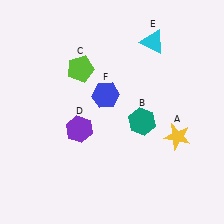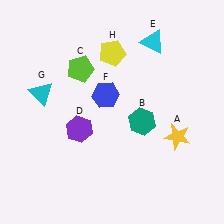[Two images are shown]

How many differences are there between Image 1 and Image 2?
There are 2 differences between the two images.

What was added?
A cyan triangle (G), a yellow pentagon (H) were added in Image 2.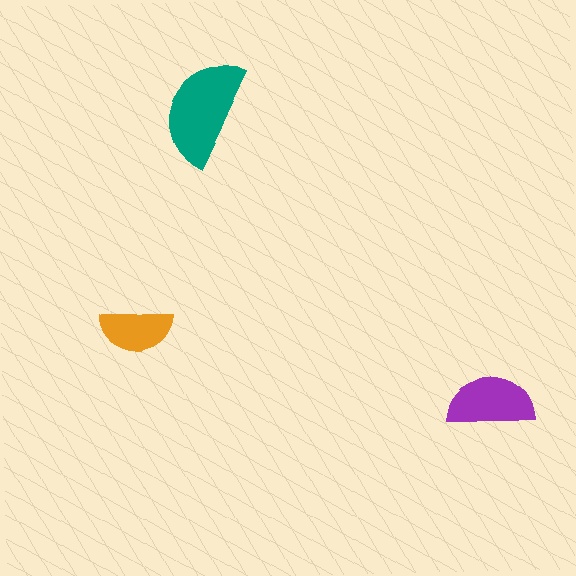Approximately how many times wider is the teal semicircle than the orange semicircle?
About 1.5 times wider.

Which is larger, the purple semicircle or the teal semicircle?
The teal one.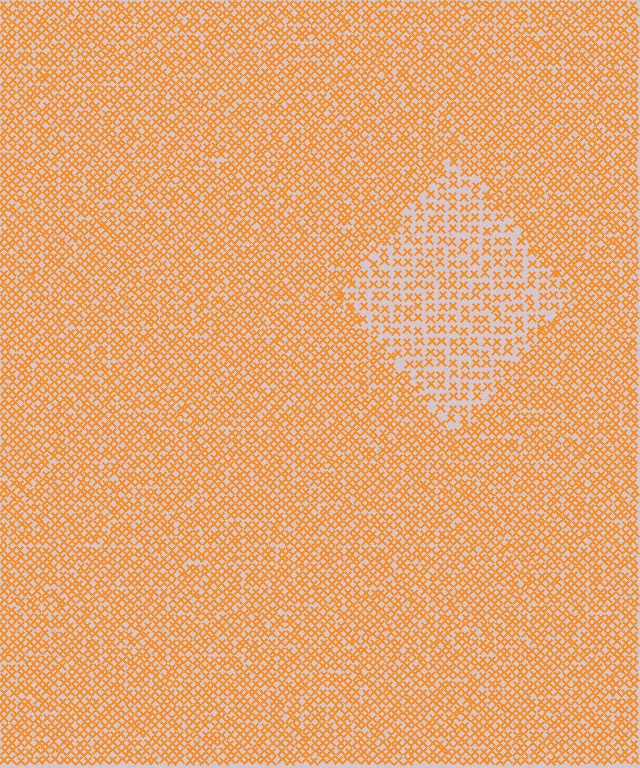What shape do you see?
I see a diamond.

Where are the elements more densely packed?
The elements are more densely packed outside the diamond boundary.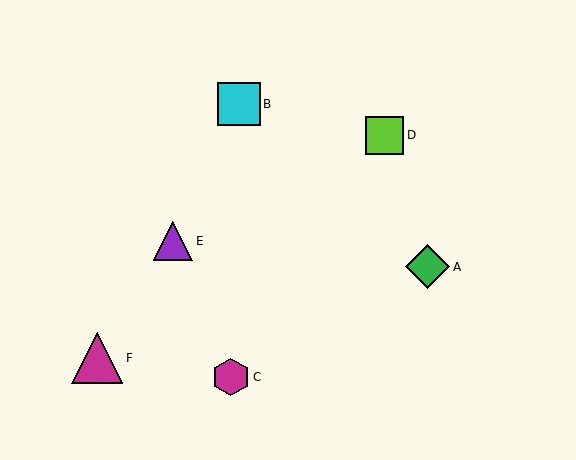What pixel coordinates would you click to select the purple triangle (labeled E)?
Click at (173, 241) to select the purple triangle E.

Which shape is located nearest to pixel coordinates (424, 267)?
The green diamond (labeled A) at (427, 267) is nearest to that location.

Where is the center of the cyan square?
The center of the cyan square is at (239, 104).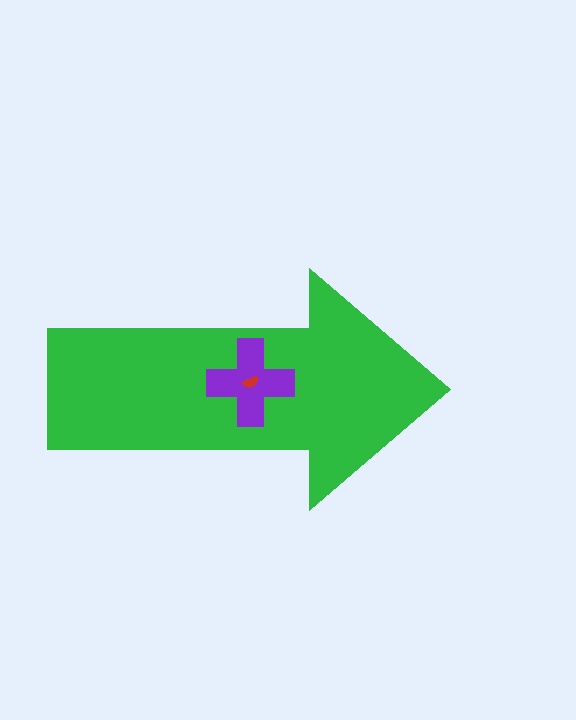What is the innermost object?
The red semicircle.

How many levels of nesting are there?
3.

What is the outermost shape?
The green arrow.